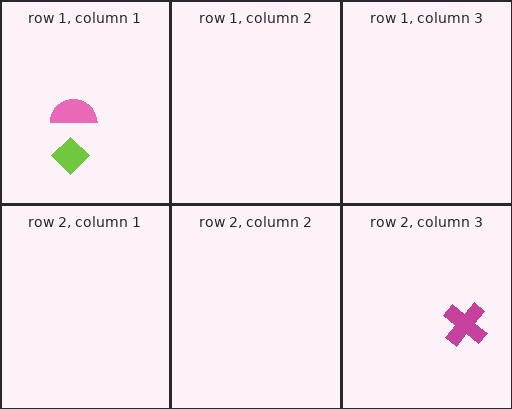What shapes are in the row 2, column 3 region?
The magenta cross.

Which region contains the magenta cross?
The row 2, column 3 region.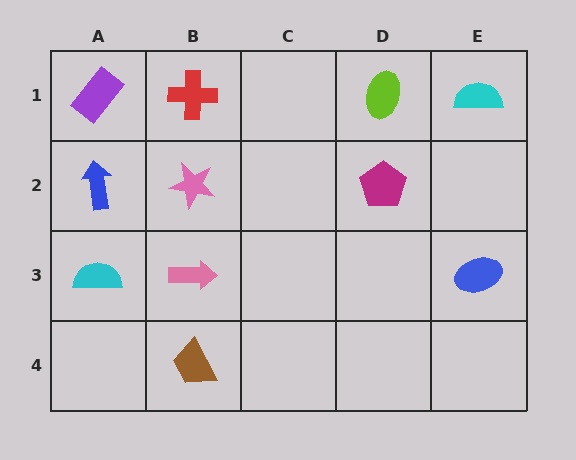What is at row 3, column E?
A blue ellipse.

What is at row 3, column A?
A cyan semicircle.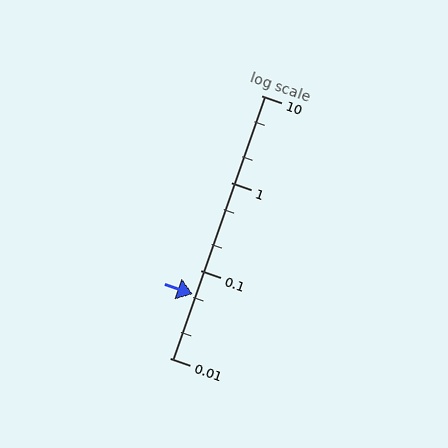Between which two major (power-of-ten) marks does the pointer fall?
The pointer is between 0.01 and 0.1.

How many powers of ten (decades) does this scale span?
The scale spans 3 decades, from 0.01 to 10.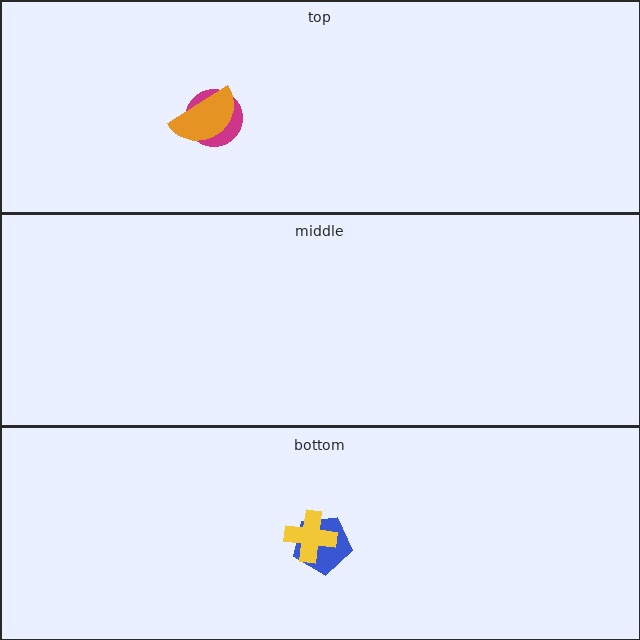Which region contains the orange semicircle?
The top region.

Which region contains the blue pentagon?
The bottom region.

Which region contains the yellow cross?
The bottom region.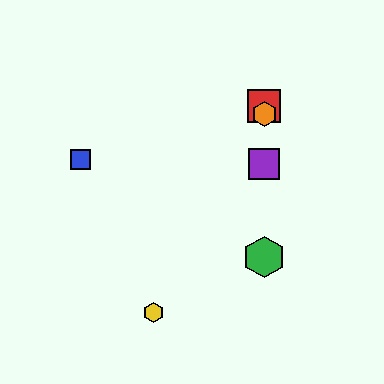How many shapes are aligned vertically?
4 shapes (the red square, the green hexagon, the purple square, the orange hexagon) are aligned vertically.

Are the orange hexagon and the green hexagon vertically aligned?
Yes, both are at x≈264.